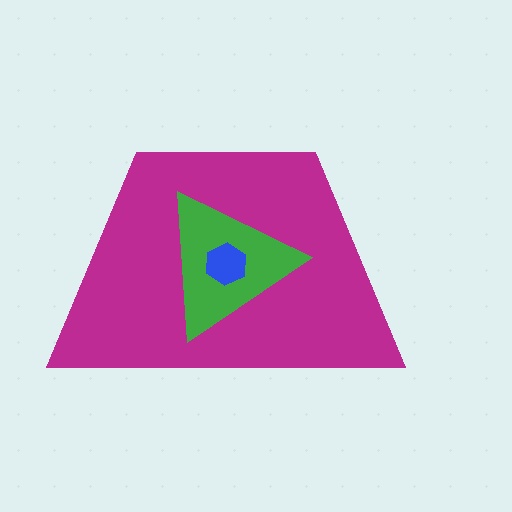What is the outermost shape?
The magenta trapezoid.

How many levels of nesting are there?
3.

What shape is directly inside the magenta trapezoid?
The green triangle.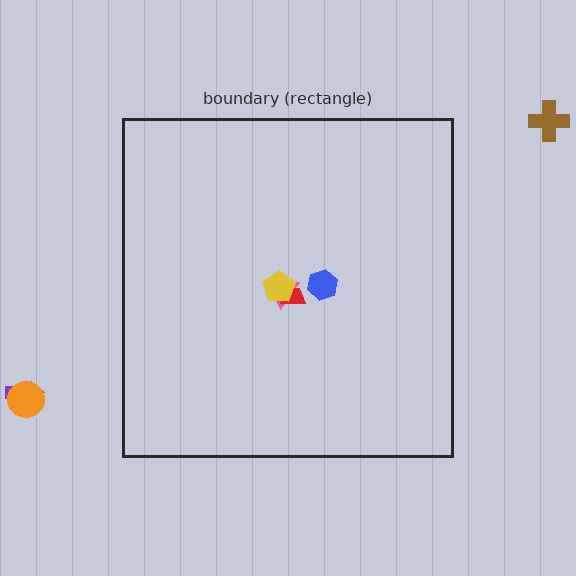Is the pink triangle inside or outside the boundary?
Inside.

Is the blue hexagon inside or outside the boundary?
Inside.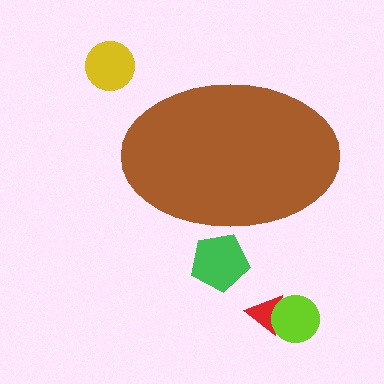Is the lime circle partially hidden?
No, the lime circle is fully visible.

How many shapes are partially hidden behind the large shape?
1 shape is partially hidden.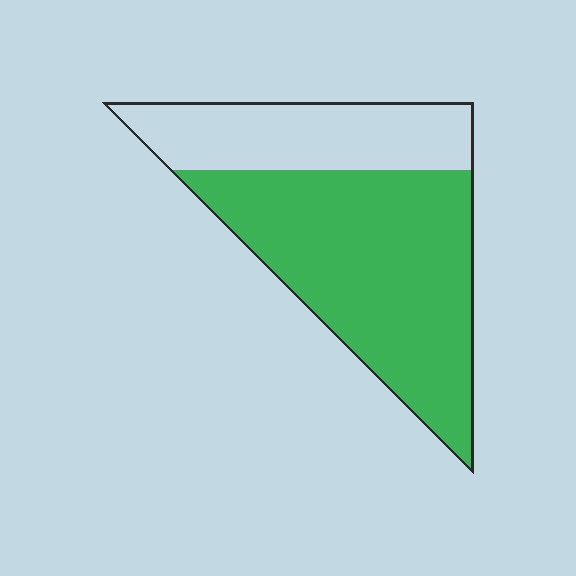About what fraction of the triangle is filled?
About two thirds (2/3).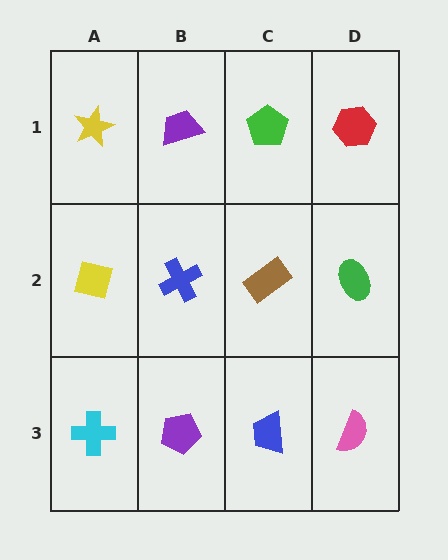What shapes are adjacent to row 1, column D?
A green ellipse (row 2, column D), a green pentagon (row 1, column C).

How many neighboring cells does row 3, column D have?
2.